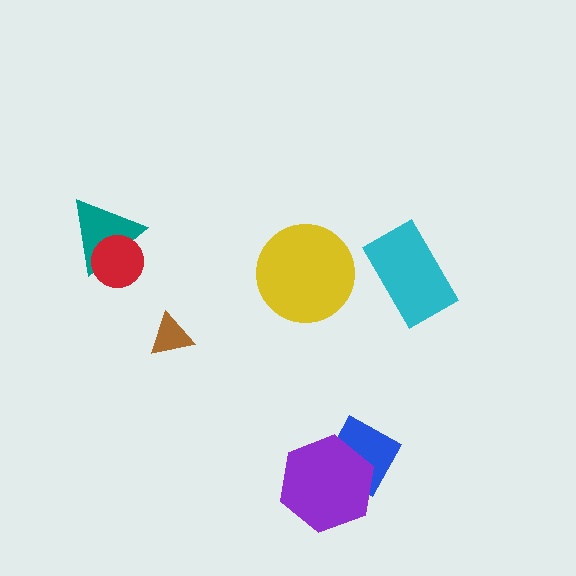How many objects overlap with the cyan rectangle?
0 objects overlap with the cyan rectangle.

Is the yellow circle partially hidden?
No, no other shape covers it.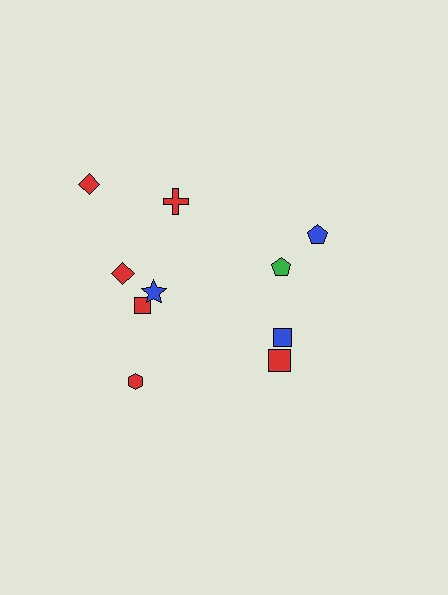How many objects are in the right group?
There are 4 objects.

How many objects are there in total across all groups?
There are 10 objects.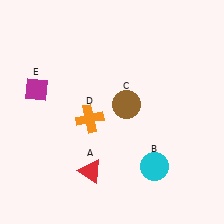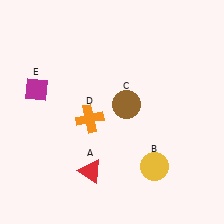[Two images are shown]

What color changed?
The circle (B) changed from cyan in Image 1 to yellow in Image 2.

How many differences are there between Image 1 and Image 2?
There is 1 difference between the two images.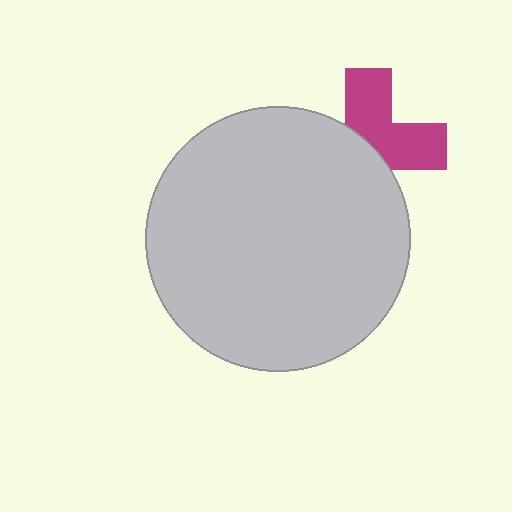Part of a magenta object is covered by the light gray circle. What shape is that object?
It is a cross.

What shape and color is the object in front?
The object in front is a light gray circle.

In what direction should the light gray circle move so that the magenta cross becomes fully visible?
The light gray circle should move toward the lower-left. That is the shortest direction to clear the overlap and leave the magenta cross fully visible.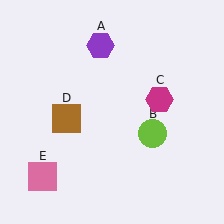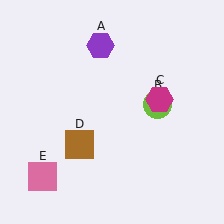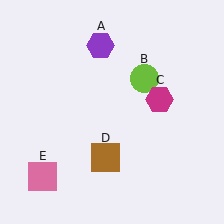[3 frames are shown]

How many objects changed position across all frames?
2 objects changed position: lime circle (object B), brown square (object D).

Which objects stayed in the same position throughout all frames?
Purple hexagon (object A) and magenta hexagon (object C) and pink square (object E) remained stationary.